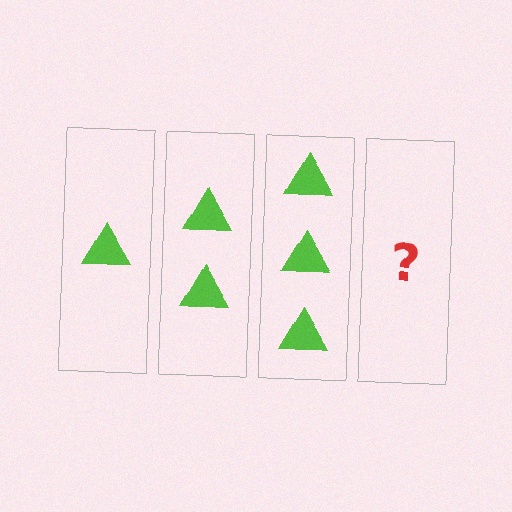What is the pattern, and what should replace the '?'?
The pattern is that each step adds one more triangle. The '?' should be 4 triangles.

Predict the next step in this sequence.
The next step is 4 triangles.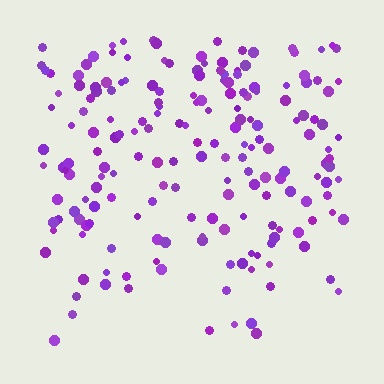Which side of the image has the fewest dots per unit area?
The bottom.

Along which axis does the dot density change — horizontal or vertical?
Vertical.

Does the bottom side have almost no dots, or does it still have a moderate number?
Still a moderate number, just noticeably fewer than the top.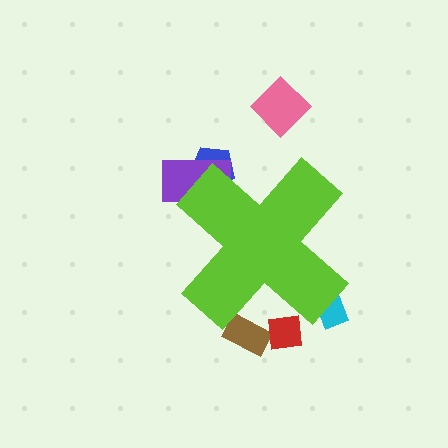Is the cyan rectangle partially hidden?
Yes, the cyan rectangle is partially hidden behind the lime cross.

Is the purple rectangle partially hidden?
Yes, the purple rectangle is partially hidden behind the lime cross.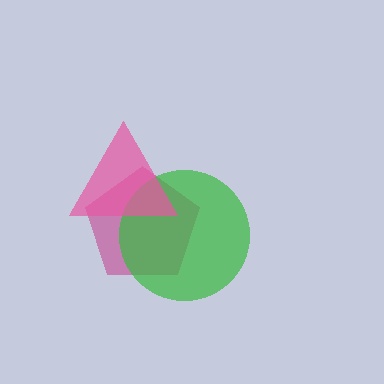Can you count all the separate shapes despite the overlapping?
Yes, there are 3 separate shapes.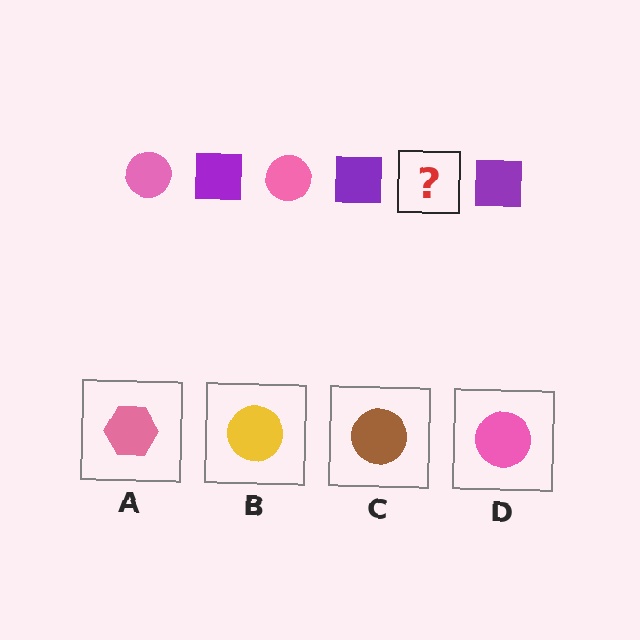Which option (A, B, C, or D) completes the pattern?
D.